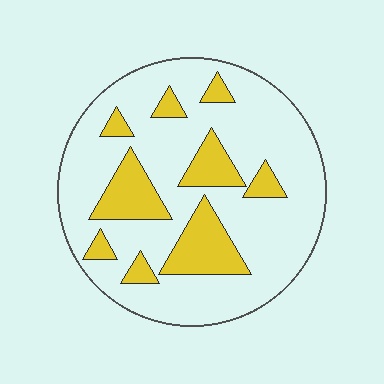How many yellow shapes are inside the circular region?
9.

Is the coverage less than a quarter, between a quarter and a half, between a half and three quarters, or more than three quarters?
Less than a quarter.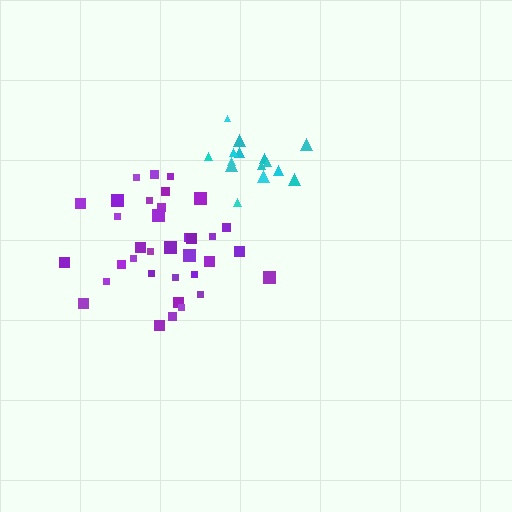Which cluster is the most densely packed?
Cyan.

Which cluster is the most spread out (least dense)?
Purple.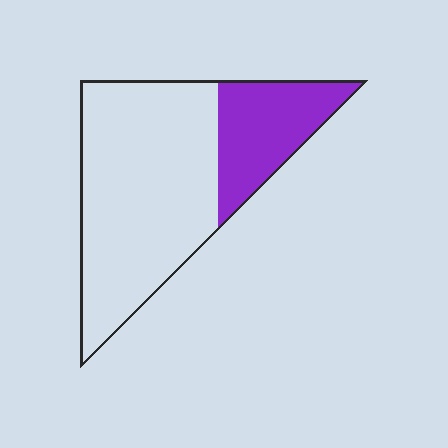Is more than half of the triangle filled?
No.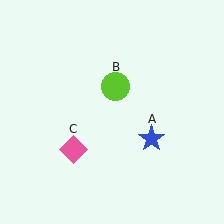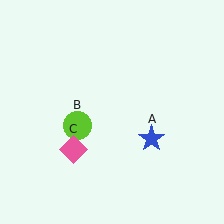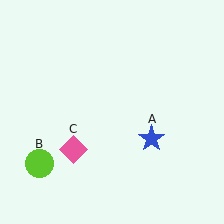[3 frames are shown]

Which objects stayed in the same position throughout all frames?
Blue star (object A) and pink diamond (object C) remained stationary.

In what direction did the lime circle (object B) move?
The lime circle (object B) moved down and to the left.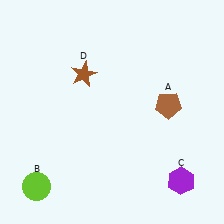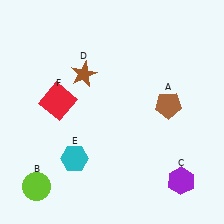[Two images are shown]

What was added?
A cyan hexagon (E), a red square (F) were added in Image 2.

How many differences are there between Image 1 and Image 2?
There are 2 differences between the two images.